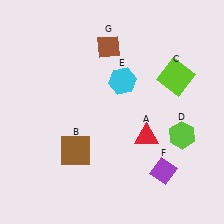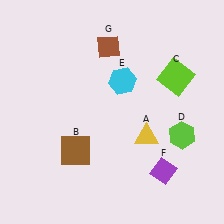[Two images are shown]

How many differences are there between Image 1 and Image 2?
There is 1 difference between the two images.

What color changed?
The triangle (A) changed from red in Image 1 to yellow in Image 2.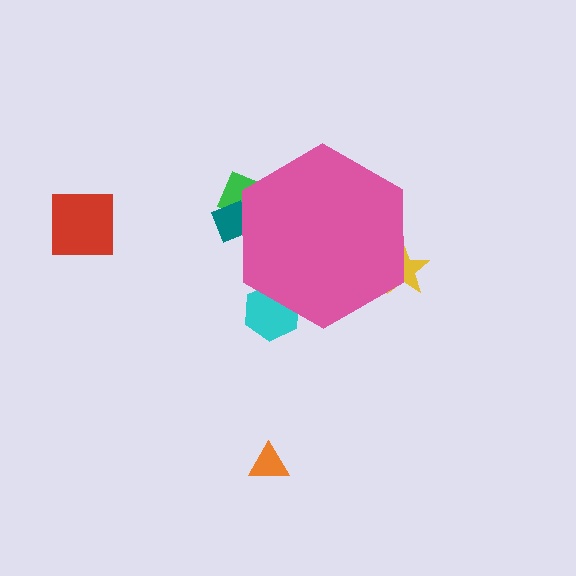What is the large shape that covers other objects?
A pink hexagon.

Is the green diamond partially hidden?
Yes, the green diamond is partially hidden behind the pink hexagon.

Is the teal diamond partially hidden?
Yes, the teal diamond is partially hidden behind the pink hexagon.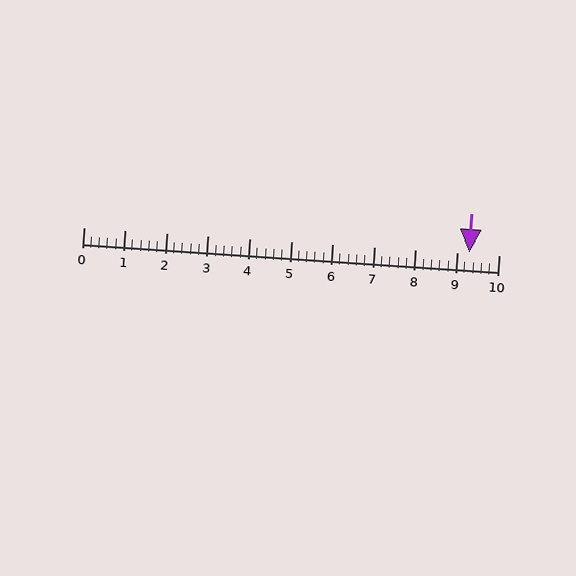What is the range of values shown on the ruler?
The ruler shows values from 0 to 10.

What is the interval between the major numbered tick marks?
The major tick marks are spaced 1 units apart.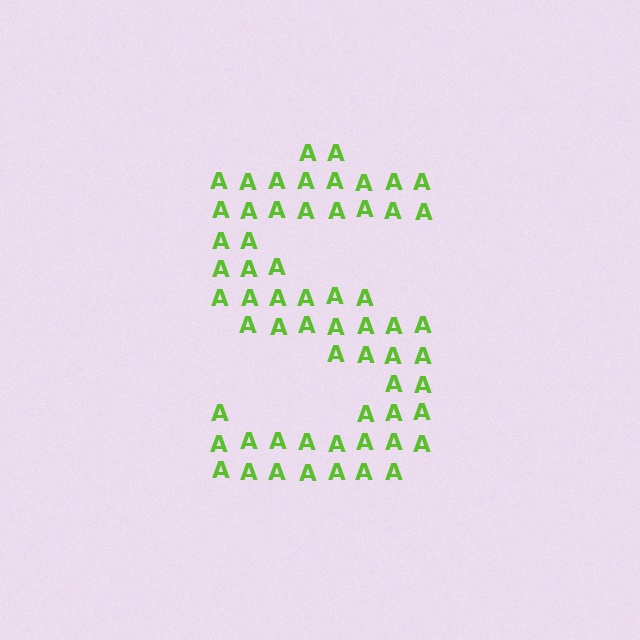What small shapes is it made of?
It is made of small letter A's.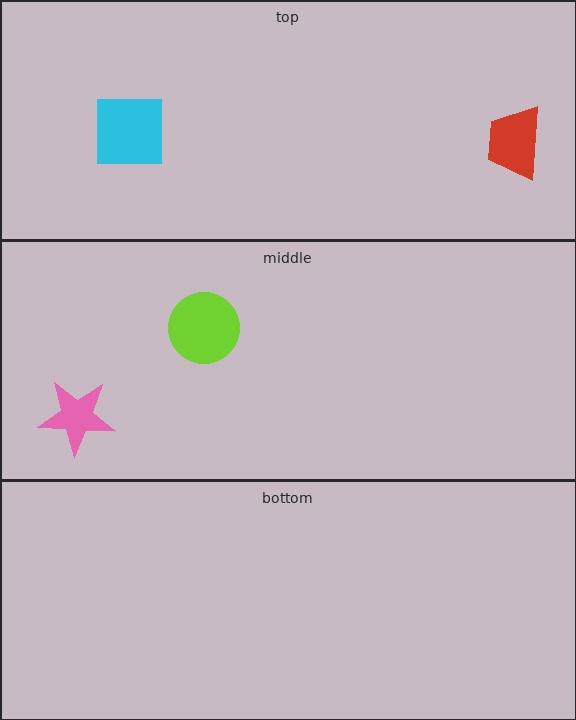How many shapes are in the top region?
2.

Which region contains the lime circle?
The middle region.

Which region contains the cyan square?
The top region.